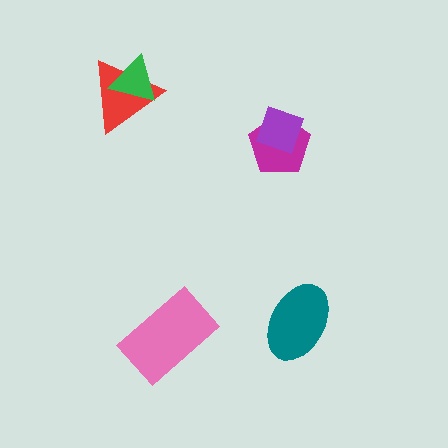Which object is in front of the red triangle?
The green triangle is in front of the red triangle.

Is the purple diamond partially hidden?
No, no other shape covers it.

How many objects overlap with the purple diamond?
1 object overlaps with the purple diamond.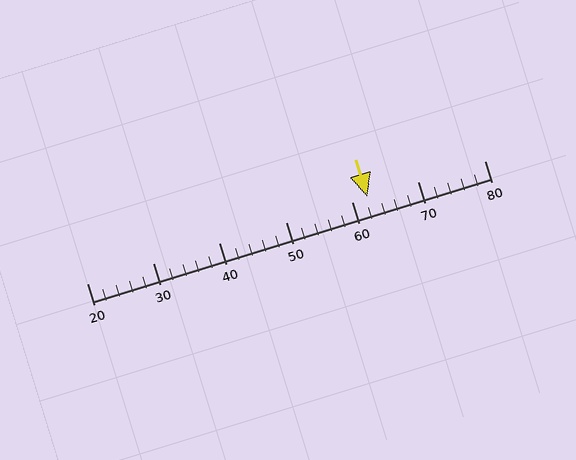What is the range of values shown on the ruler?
The ruler shows values from 20 to 80.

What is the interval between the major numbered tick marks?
The major tick marks are spaced 10 units apart.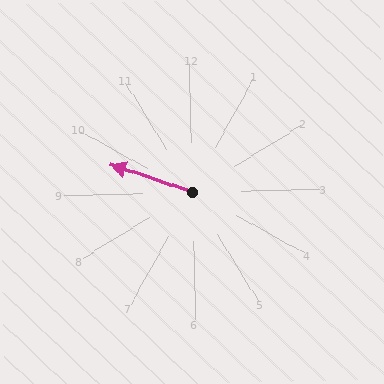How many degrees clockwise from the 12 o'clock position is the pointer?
Approximately 290 degrees.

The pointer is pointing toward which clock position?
Roughly 10 o'clock.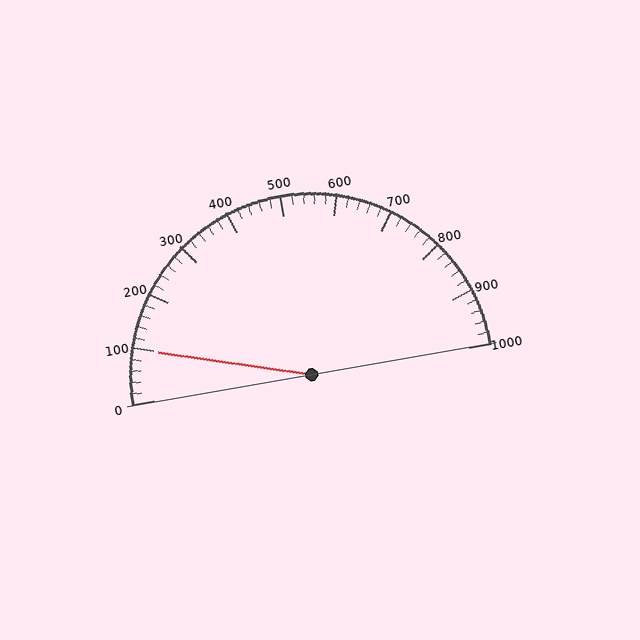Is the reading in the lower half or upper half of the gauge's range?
The reading is in the lower half of the range (0 to 1000).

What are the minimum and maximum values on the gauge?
The gauge ranges from 0 to 1000.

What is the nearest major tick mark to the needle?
The nearest major tick mark is 100.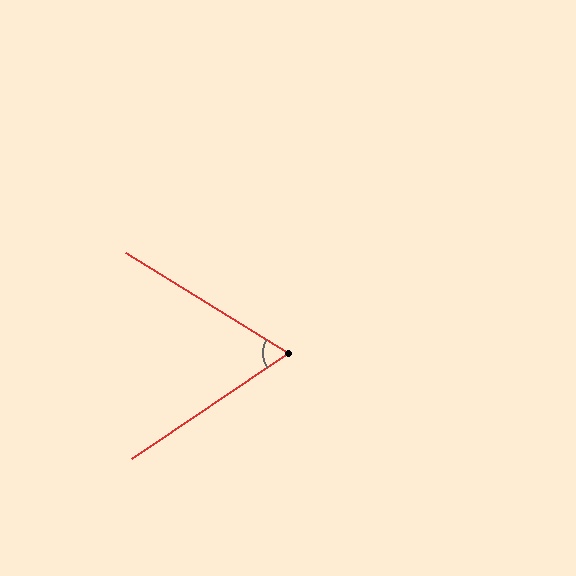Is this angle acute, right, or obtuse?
It is acute.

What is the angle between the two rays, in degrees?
Approximately 66 degrees.